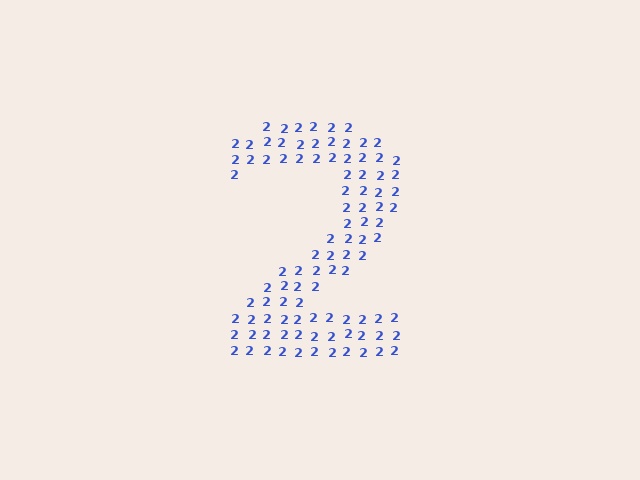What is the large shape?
The large shape is the digit 2.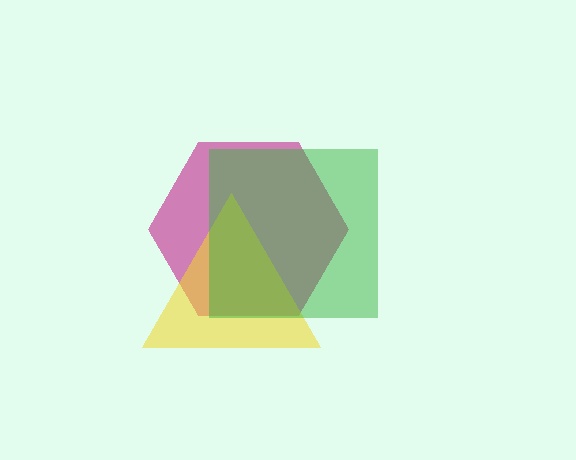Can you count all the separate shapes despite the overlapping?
Yes, there are 3 separate shapes.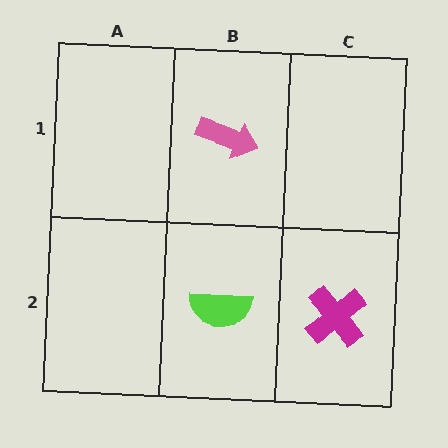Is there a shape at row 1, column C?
No, that cell is empty.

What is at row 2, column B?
A lime semicircle.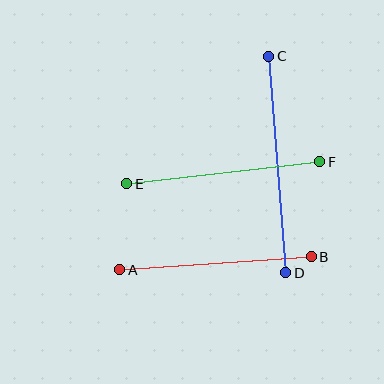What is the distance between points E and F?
The distance is approximately 194 pixels.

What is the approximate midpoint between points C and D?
The midpoint is at approximately (277, 165) pixels.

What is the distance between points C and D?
The distance is approximately 217 pixels.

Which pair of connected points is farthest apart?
Points C and D are farthest apart.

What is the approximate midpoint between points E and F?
The midpoint is at approximately (223, 173) pixels.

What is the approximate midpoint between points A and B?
The midpoint is at approximately (215, 263) pixels.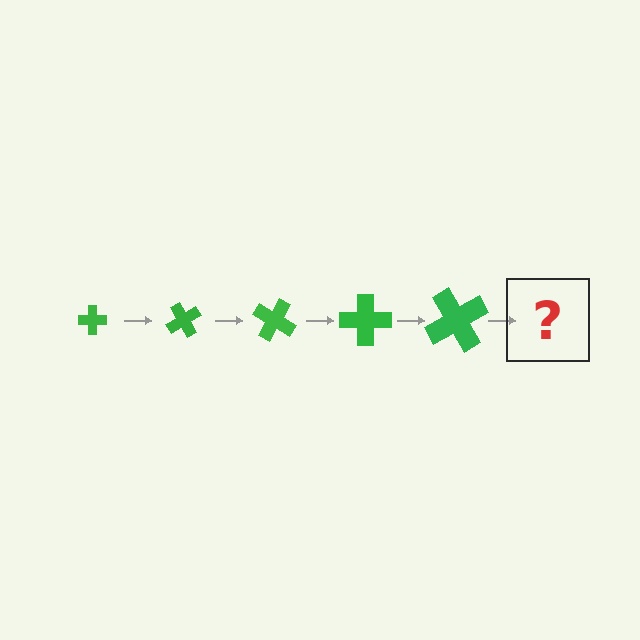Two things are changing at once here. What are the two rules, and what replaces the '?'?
The two rules are that the cross grows larger each step and it rotates 60 degrees each step. The '?' should be a cross, larger than the previous one and rotated 300 degrees from the start.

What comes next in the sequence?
The next element should be a cross, larger than the previous one and rotated 300 degrees from the start.